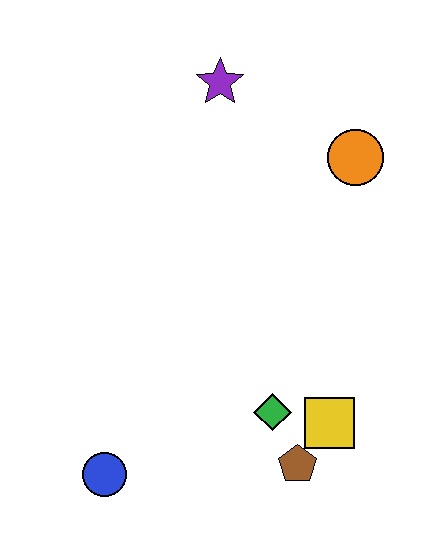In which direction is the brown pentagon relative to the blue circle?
The brown pentagon is to the right of the blue circle.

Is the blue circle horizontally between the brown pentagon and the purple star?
No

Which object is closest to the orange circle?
The purple star is closest to the orange circle.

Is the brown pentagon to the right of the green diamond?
Yes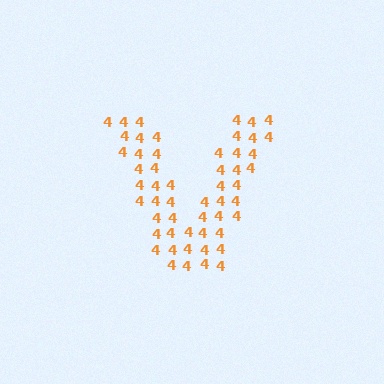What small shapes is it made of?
It is made of small digit 4's.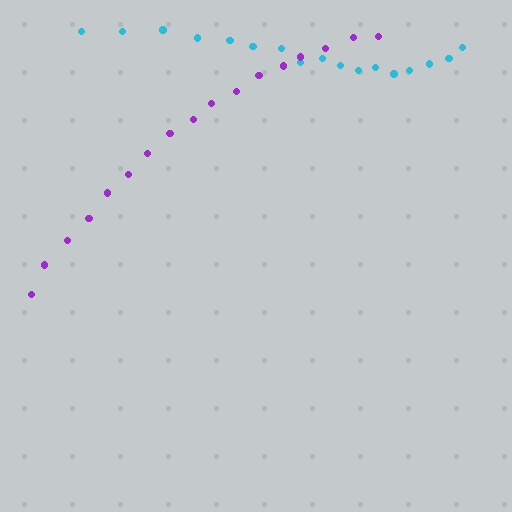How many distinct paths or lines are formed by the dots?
There are 2 distinct paths.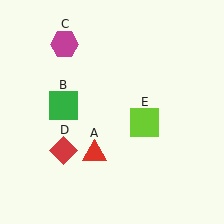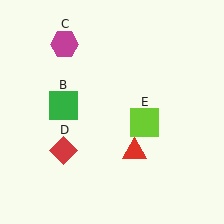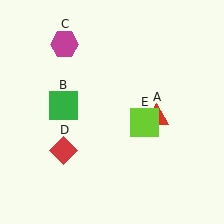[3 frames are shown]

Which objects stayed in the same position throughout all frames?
Green square (object B) and magenta hexagon (object C) and red diamond (object D) and lime square (object E) remained stationary.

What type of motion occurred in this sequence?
The red triangle (object A) rotated counterclockwise around the center of the scene.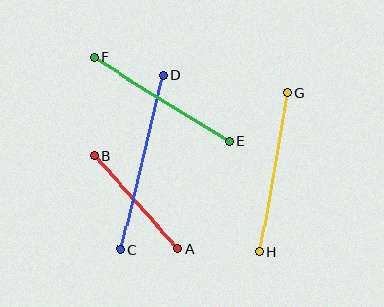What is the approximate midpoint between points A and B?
The midpoint is at approximately (136, 202) pixels.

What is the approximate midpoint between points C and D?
The midpoint is at approximately (142, 162) pixels.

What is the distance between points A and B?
The distance is approximately 125 pixels.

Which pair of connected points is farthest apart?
Points C and D are farthest apart.